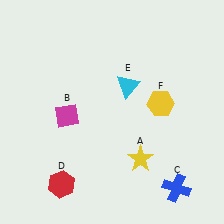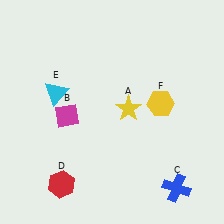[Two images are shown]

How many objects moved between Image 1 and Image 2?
2 objects moved between the two images.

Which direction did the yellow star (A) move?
The yellow star (A) moved up.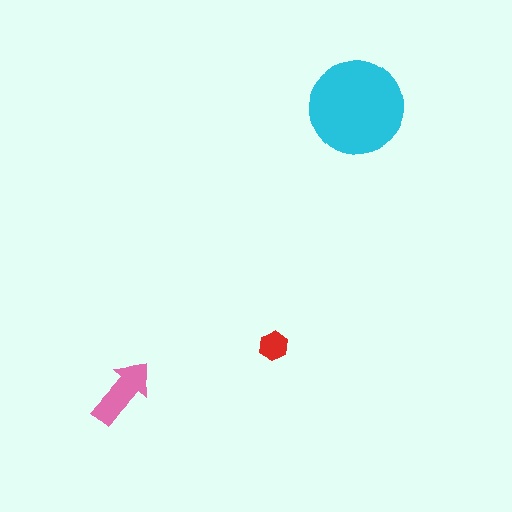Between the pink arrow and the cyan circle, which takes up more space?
The cyan circle.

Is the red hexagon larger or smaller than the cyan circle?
Smaller.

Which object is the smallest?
The red hexagon.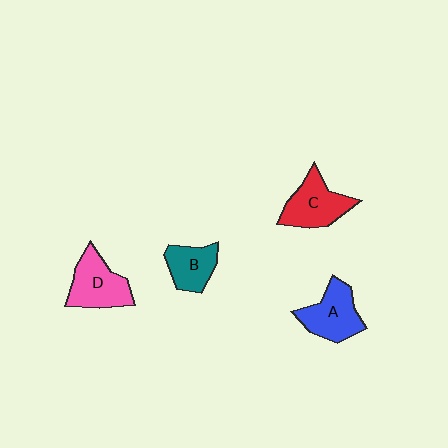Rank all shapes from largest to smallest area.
From largest to smallest: D (pink), C (red), A (blue), B (teal).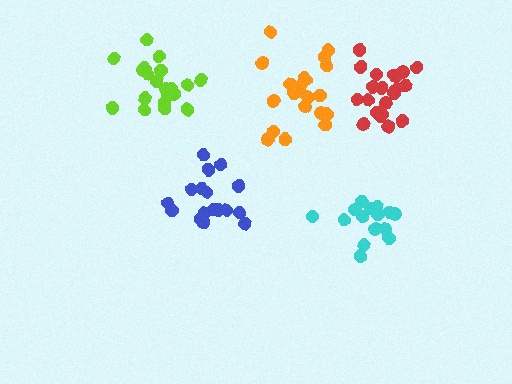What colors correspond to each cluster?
The clusters are colored: blue, lime, cyan, orange, red.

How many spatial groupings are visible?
There are 5 spatial groupings.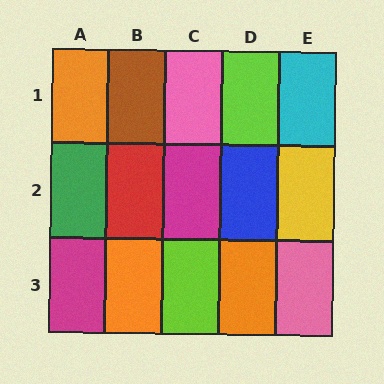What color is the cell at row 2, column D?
Blue.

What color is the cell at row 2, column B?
Red.